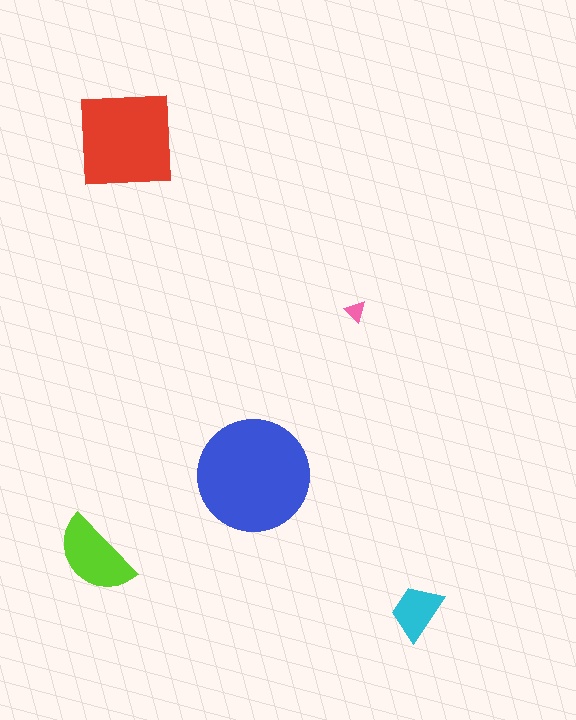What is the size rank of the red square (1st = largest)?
2nd.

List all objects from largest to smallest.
The blue circle, the red square, the lime semicircle, the cyan trapezoid, the pink triangle.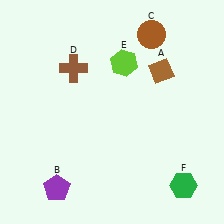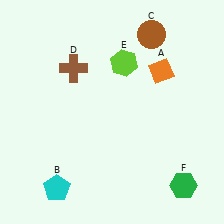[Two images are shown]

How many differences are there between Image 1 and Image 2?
There are 2 differences between the two images.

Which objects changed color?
A changed from brown to orange. B changed from purple to cyan.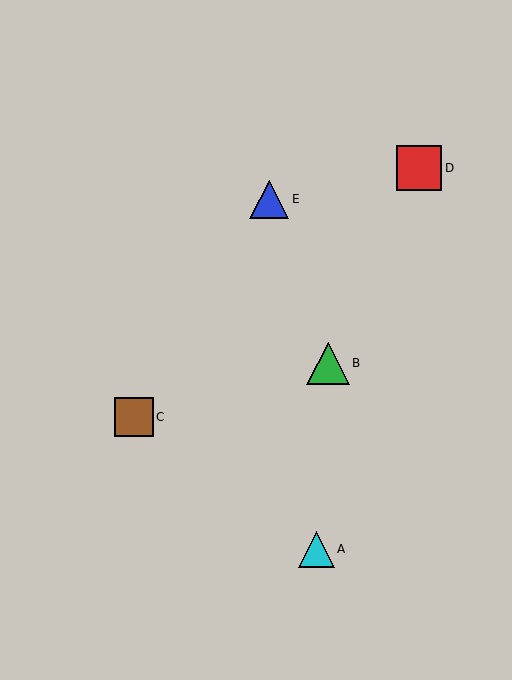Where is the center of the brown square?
The center of the brown square is at (134, 417).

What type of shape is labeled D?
Shape D is a red square.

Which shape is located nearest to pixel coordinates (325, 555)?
The cyan triangle (labeled A) at (316, 549) is nearest to that location.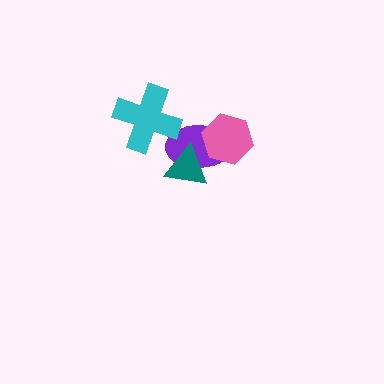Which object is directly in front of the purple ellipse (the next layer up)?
The teal triangle is directly in front of the purple ellipse.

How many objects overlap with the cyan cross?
1 object overlaps with the cyan cross.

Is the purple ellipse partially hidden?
Yes, it is partially covered by another shape.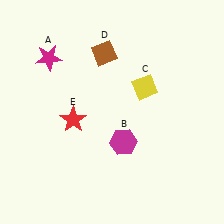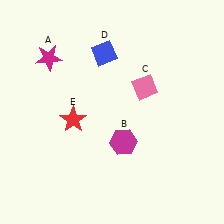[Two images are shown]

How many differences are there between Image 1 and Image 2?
There are 2 differences between the two images.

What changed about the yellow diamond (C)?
In Image 1, C is yellow. In Image 2, it changed to pink.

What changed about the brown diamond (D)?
In Image 1, D is brown. In Image 2, it changed to blue.